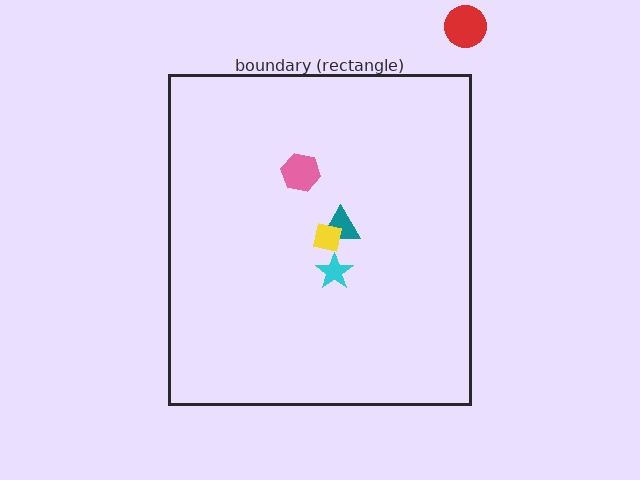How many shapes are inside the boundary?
4 inside, 1 outside.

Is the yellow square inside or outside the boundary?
Inside.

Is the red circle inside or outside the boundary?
Outside.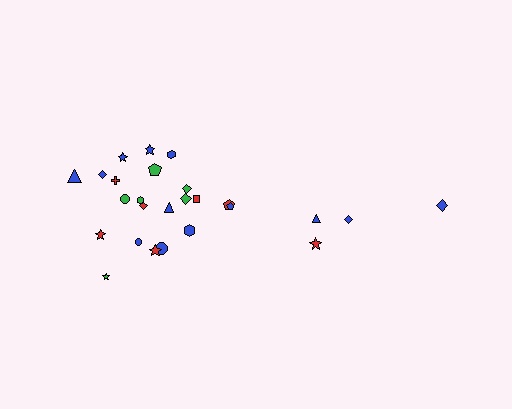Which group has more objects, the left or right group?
The left group.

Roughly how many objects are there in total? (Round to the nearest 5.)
Roughly 25 objects in total.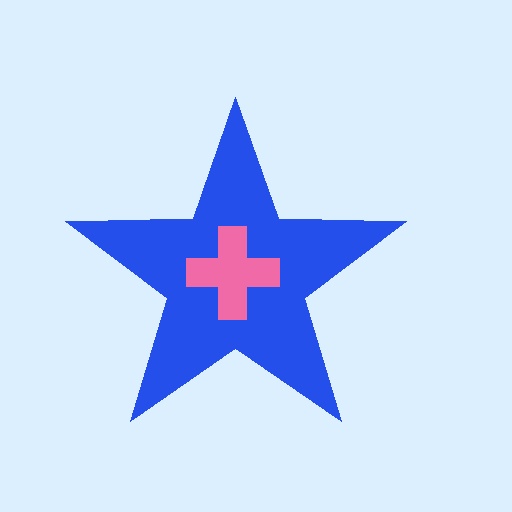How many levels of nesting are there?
2.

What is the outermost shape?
The blue star.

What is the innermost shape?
The pink cross.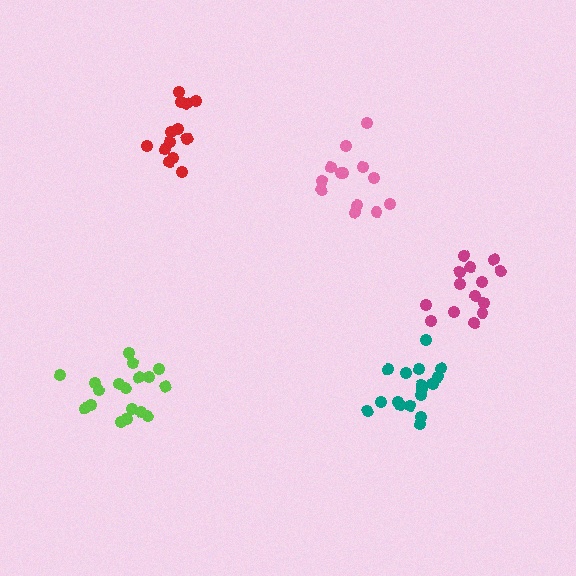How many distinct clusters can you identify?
There are 5 distinct clusters.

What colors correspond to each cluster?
The clusters are colored: lime, pink, teal, red, magenta.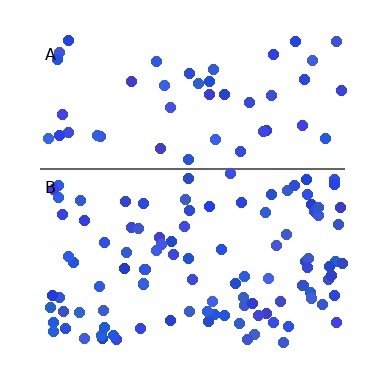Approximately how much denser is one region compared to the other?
Approximately 2.1× — region B over region A.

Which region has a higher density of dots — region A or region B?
B (the bottom).